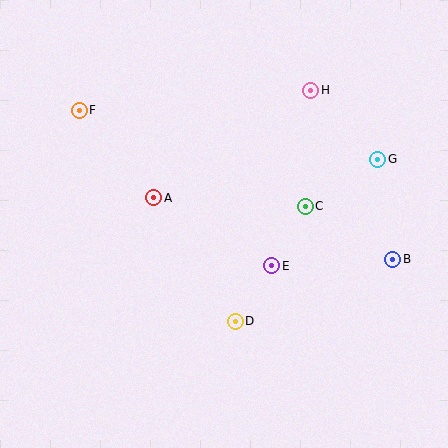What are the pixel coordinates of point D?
Point D is at (235, 321).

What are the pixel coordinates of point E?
Point E is at (272, 266).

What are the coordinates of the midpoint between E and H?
The midpoint between E and H is at (291, 178).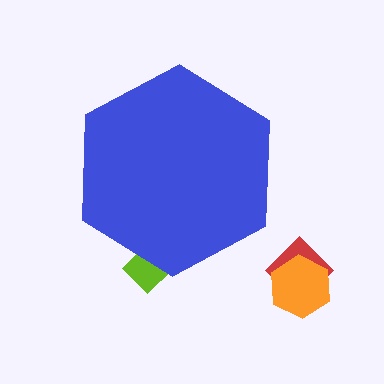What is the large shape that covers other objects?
A blue hexagon.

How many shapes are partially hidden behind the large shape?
1 shape is partially hidden.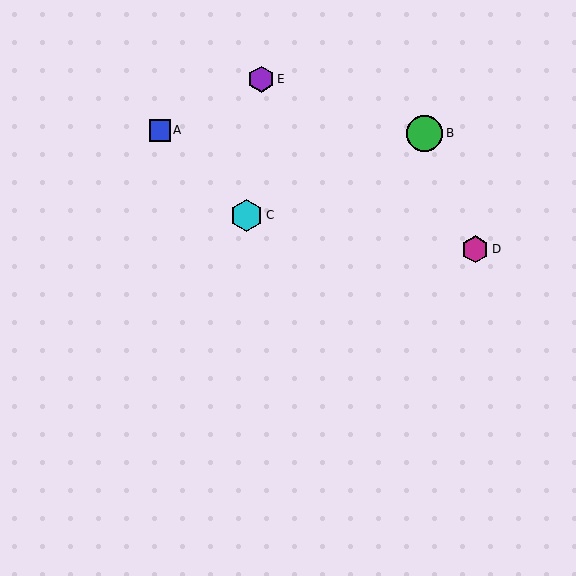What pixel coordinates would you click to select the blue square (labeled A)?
Click at (160, 130) to select the blue square A.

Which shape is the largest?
The green circle (labeled B) is the largest.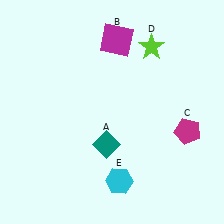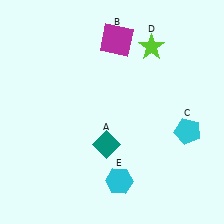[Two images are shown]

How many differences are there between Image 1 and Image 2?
There is 1 difference between the two images.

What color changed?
The pentagon (C) changed from magenta in Image 1 to cyan in Image 2.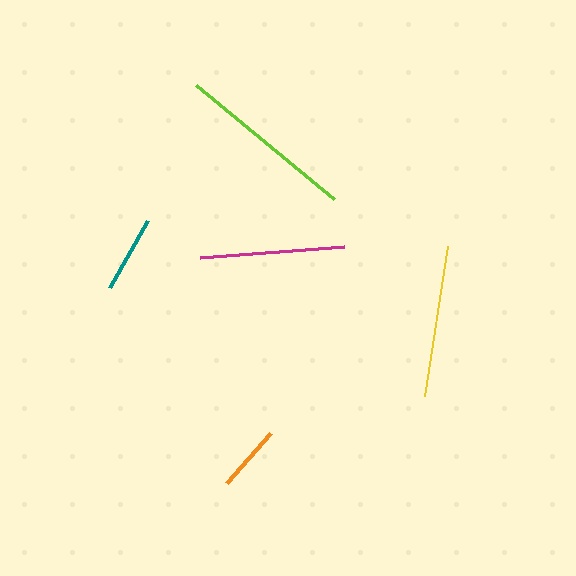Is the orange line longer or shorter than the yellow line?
The yellow line is longer than the orange line.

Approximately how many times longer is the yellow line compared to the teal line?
The yellow line is approximately 2.0 times the length of the teal line.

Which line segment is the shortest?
The orange line is the shortest at approximately 67 pixels.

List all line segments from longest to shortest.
From longest to shortest: lime, yellow, magenta, teal, orange.